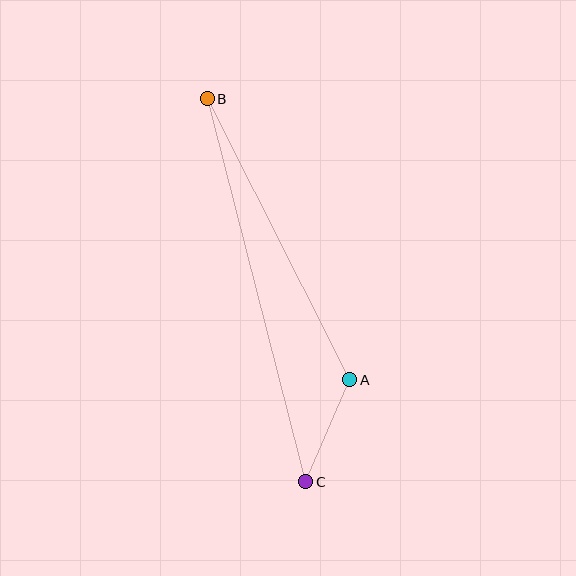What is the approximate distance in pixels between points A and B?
The distance between A and B is approximately 315 pixels.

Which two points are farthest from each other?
Points B and C are farthest from each other.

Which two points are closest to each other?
Points A and C are closest to each other.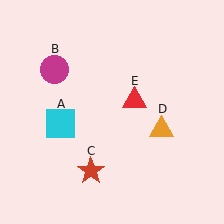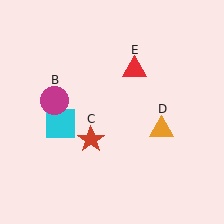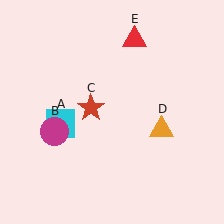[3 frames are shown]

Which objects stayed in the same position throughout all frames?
Cyan square (object A) and orange triangle (object D) remained stationary.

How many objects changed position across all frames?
3 objects changed position: magenta circle (object B), red star (object C), red triangle (object E).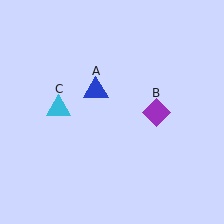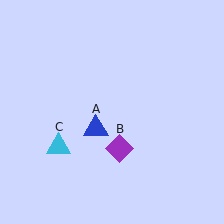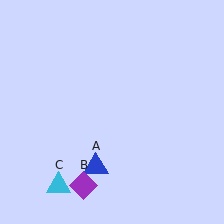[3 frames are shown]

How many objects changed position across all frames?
3 objects changed position: blue triangle (object A), purple diamond (object B), cyan triangle (object C).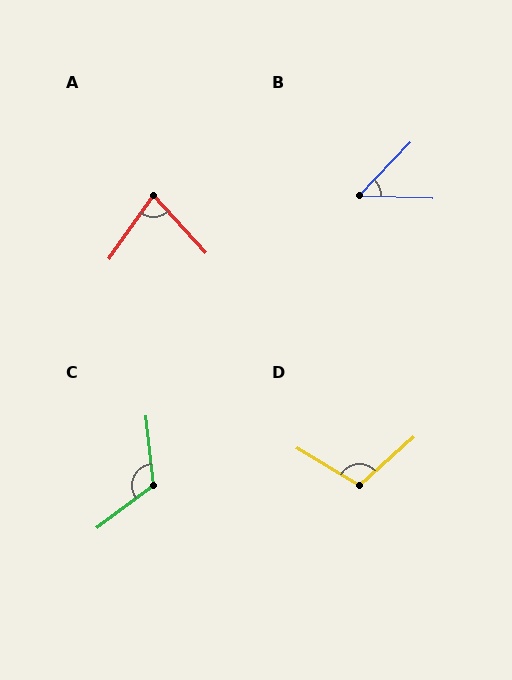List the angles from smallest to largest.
B (48°), A (78°), D (107°), C (121°).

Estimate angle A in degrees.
Approximately 78 degrees.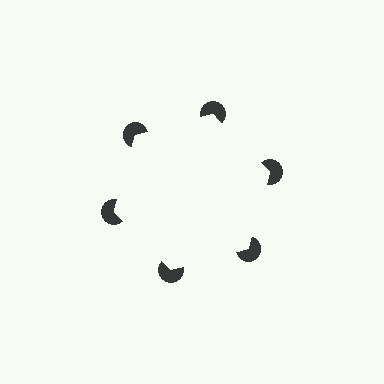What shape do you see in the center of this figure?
An illusory hexagon — its edges are inferred from the aligned wedge cuts in the pac-man discs, not physically drawn.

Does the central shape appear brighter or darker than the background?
It typically appears slightly brighter than the background, even though no actual brightness change is drawn.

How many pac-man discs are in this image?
There are 6 — one at each vertex of the illusory hexagon.